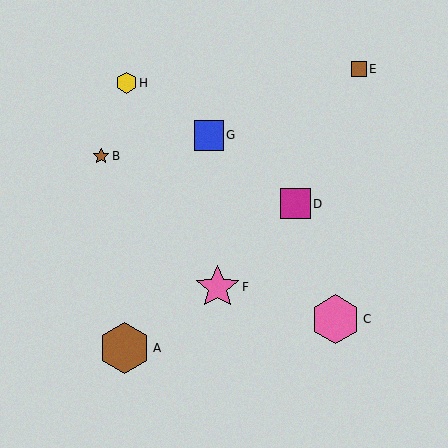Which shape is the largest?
The brown hexagon (labeled A) is the largest.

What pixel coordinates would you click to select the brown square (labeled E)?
Click at (359, 69) to select the brown square E.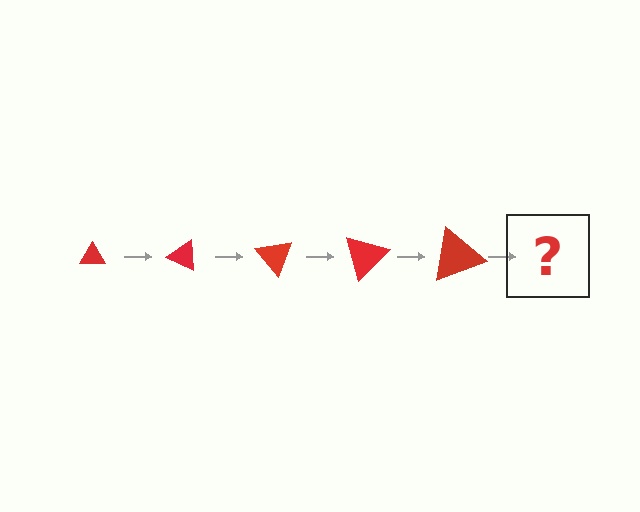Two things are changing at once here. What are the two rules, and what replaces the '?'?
The two rules are that the triangle grows larger each step and it rotates 25 degrees each step. The '?' should be a triangle, larger than the previous one and rotated 125 degrees from the start.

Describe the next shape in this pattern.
It should be a triangle, larger than the previous one and rotated 125 degrees from the start.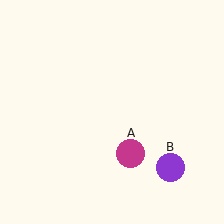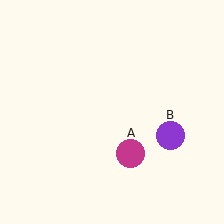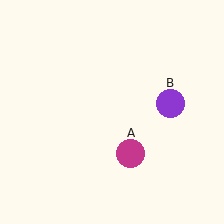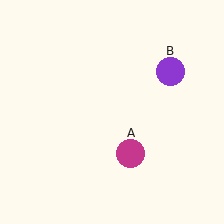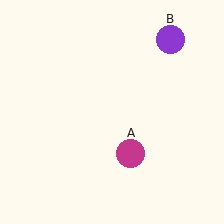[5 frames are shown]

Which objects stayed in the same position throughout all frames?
Magenta circle (object A) remained stationary.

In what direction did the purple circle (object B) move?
The purple circle (object B) moved up.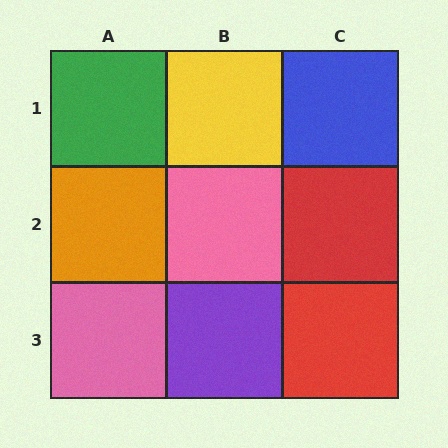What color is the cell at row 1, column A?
Green.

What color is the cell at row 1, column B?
Yellow.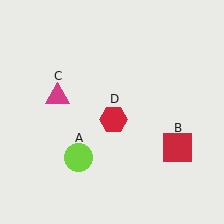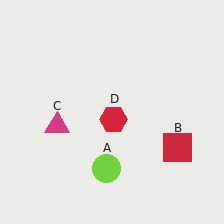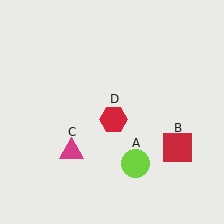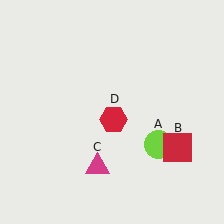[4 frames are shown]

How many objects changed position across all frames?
2 objects changed position: lime circle (object A), magenta triangle (object C).